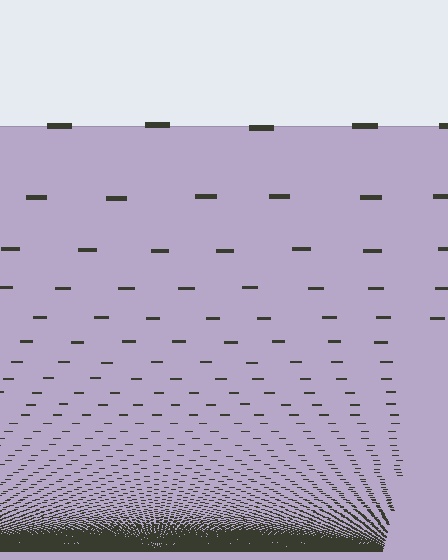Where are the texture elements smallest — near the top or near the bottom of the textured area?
Near the bottom.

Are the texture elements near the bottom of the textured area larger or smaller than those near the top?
Smaller. The gradient is inverted — elements near the bottom are smaller and denser.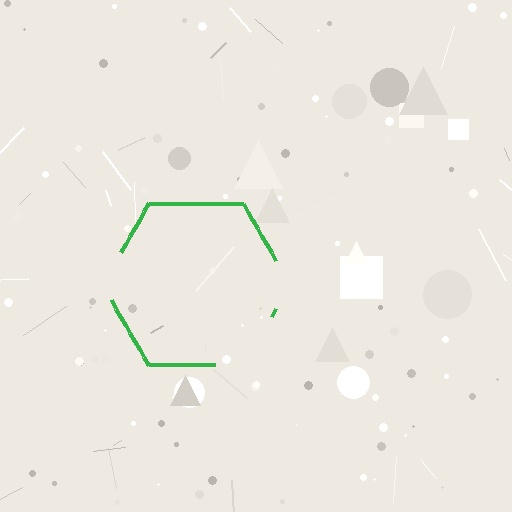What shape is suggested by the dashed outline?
The dashed outline suggests a hexagon.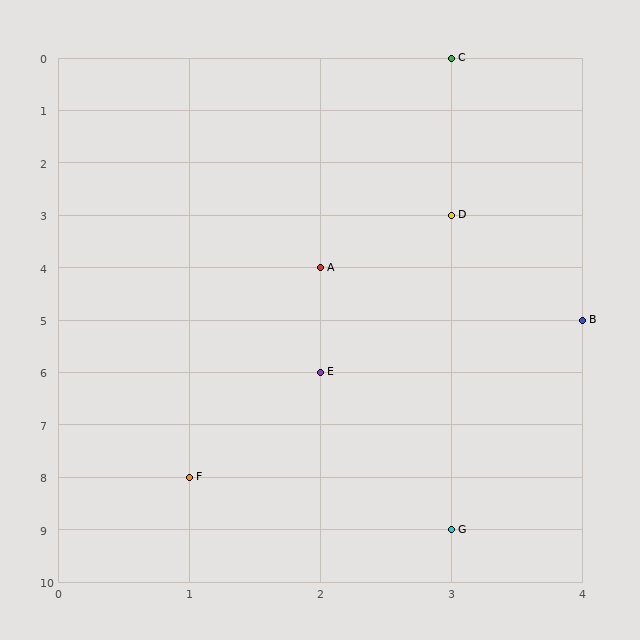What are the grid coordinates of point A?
Point A is at grid coordinates (2, 4).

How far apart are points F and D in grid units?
Points F and D are 2 columns and 5 rows apart (about 5.4 grid units diagonally).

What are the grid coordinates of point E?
Point E is at grid coordinates (2, 6).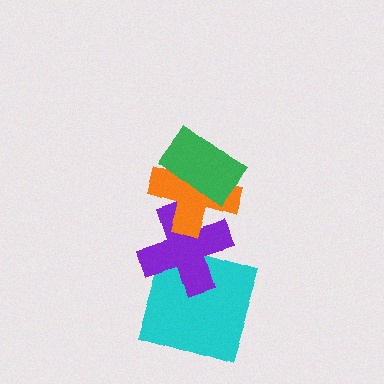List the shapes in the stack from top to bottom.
From top to bottom: the green rectangle, the orange cross, the purple cross, the cyan square.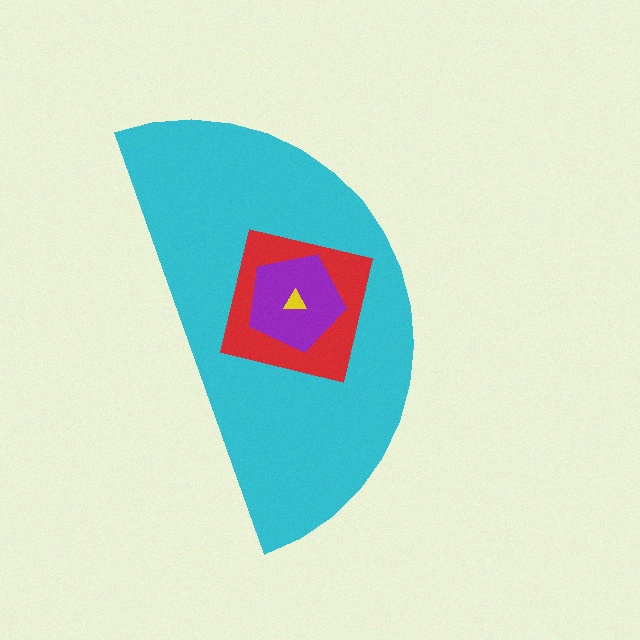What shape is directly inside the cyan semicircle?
The red square.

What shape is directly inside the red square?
The purple pentagon.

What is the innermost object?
The yellow triangle.